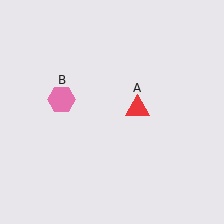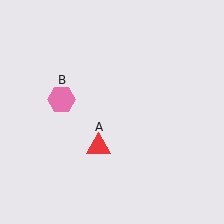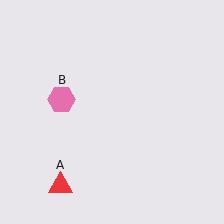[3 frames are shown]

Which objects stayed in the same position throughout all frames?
Pink hexagon (object B) remained stationary.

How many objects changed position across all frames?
1 object changed position: red triangle (object A).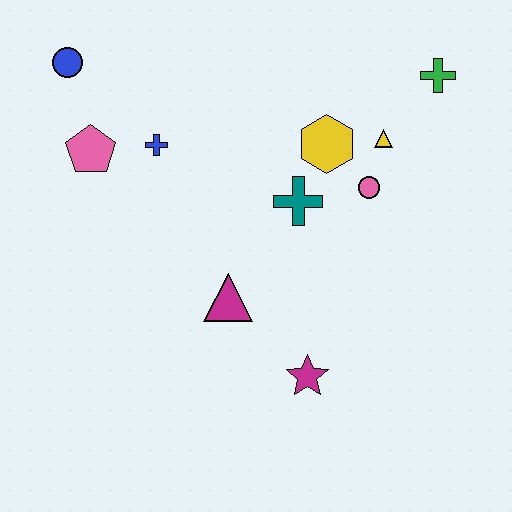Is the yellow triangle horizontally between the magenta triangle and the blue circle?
No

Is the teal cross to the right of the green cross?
No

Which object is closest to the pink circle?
The yellow triangle is closest to the pink circle.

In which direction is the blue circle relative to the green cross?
The blue circle is to the left of the green cross.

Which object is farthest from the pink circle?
The blue circle is farthest from the pink circle.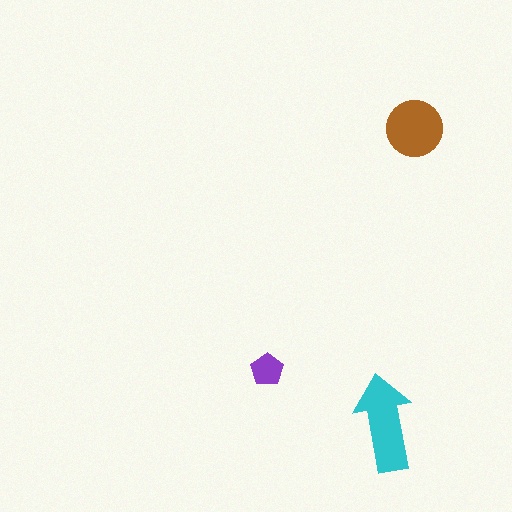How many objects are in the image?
There are 3 objects in the image.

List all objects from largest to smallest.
The cyan arrow, the brown circle, the purple pentagon.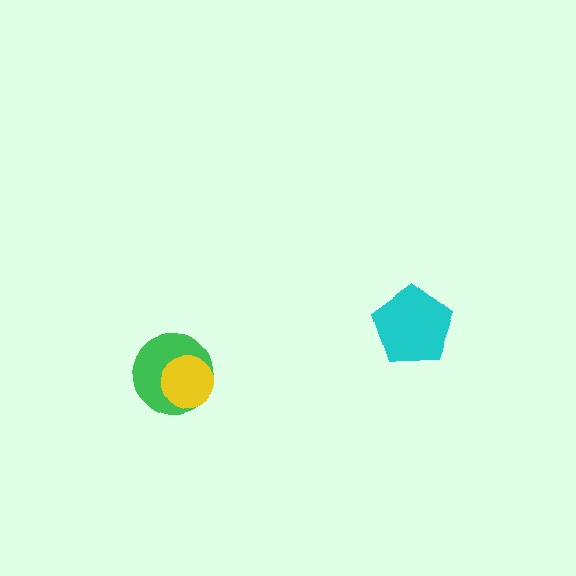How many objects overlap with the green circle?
1 object overlaps with the green circle.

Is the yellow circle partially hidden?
No, no other shape covers it.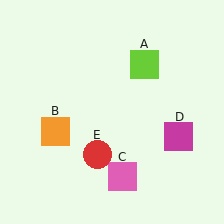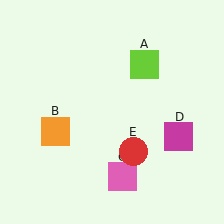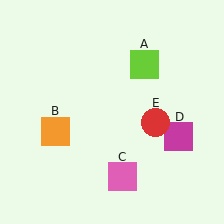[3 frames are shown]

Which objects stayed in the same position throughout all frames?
Lime square (object A) and orange square (object B) and pink square (object C) and magenta square (object D) remained stationary.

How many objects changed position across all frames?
1 object changed position: red circle (object E).